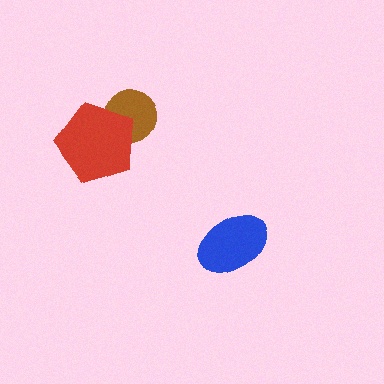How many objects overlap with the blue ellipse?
0 objects overlap with the blue ellipse.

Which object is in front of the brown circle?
The red pentagon is in front of the brown circle.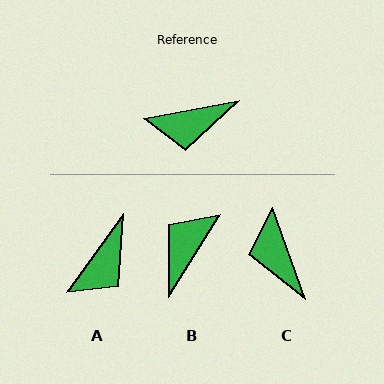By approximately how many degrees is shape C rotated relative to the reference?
Approximately 80 degrees clockwise.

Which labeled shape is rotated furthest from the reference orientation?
B, about 132 degrees away.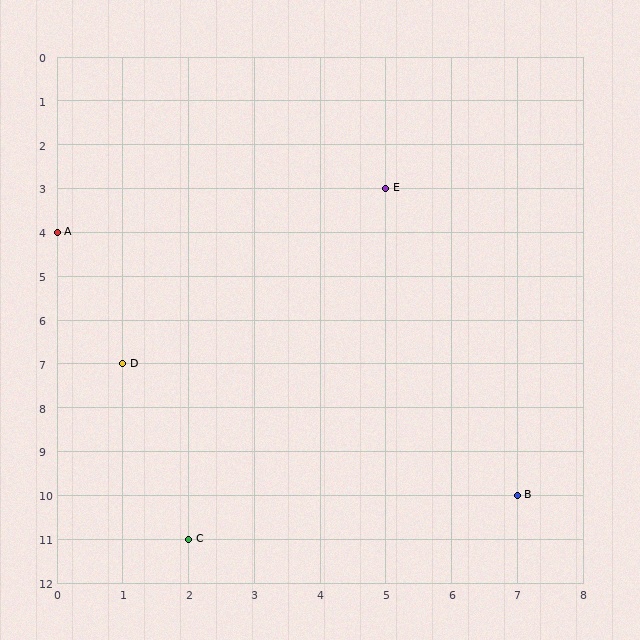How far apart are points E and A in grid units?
Points E and A are 5 columns and 1 row apart (about 5.1 grid units diagonally).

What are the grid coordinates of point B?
Point B is at grid coordinates (7, 10).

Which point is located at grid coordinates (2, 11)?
Point C is at (2, 11).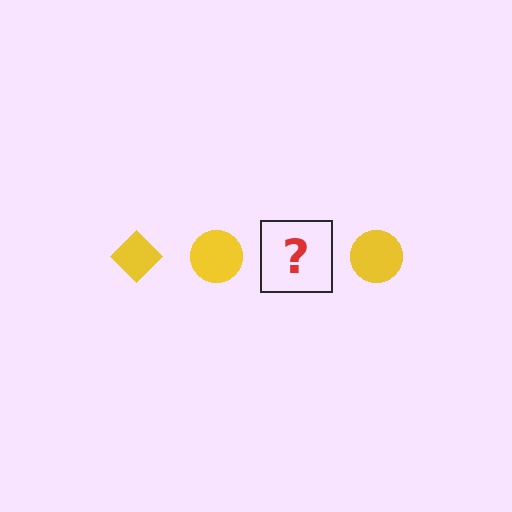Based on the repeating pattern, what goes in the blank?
The blank should be a yellow diamond.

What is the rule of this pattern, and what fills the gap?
The rule is that the pattern cycles through diamond, circle shapes in yellow. The gap should be filled with a yellow diamond.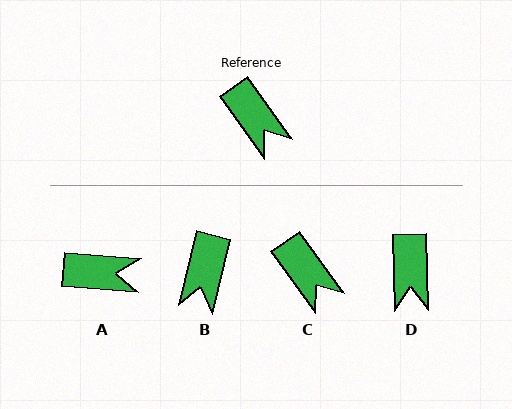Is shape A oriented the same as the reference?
No, it is off by about 50 degrees.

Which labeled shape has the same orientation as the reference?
C.